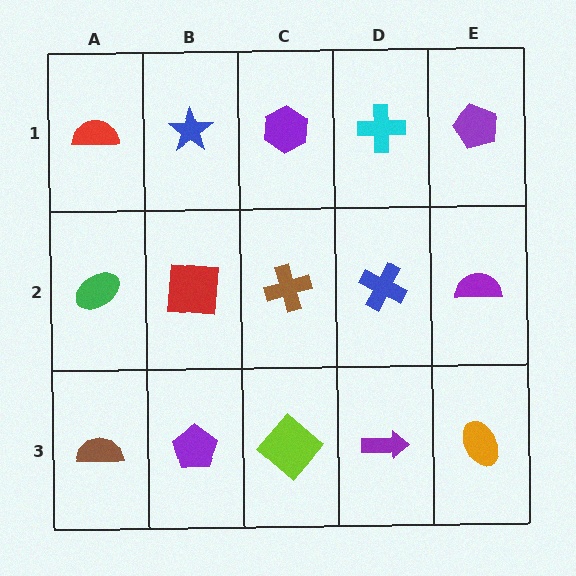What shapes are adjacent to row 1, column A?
A green ellipse (row 2, column A), a blue star (row 1, column B).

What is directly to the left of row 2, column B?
A green ellipse.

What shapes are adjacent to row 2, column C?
A purple hexagon (row 1, column C), a lime diamond (row 3, column C), a red square (row 2, column B), a blue cross (row 2, column D).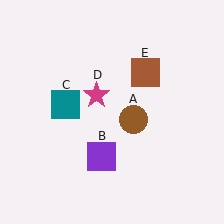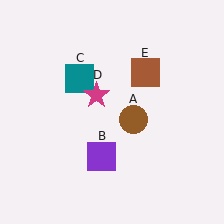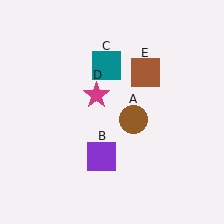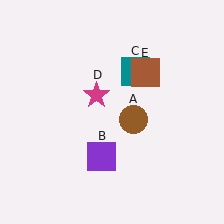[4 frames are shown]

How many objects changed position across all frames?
1 object changed position: teal square (object C).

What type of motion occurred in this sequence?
The teal square (object C) rotated clockwise around the center of the scene.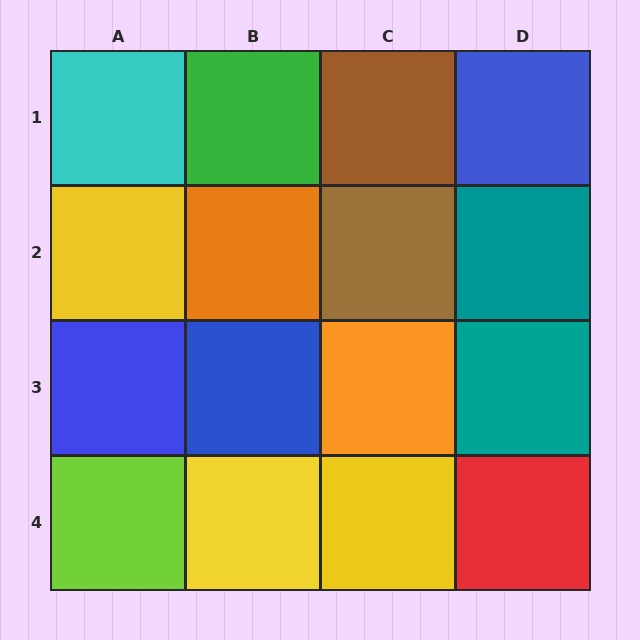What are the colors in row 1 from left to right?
Cyan, green, brown, blue.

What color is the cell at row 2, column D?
Teal.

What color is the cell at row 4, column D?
Red.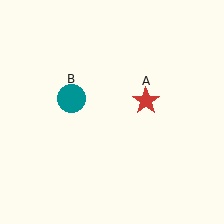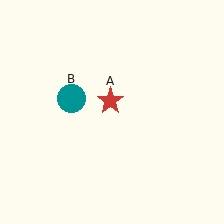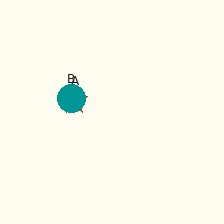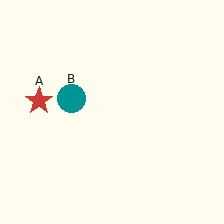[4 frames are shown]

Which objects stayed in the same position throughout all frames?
Teal circle (object B) remained stationary.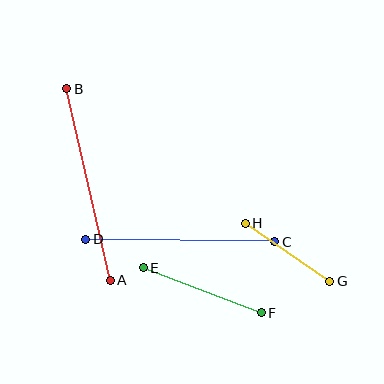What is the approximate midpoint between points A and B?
The midpoint is at approximately (88, 184) pixels.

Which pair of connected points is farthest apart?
Points A and B are farthest apart.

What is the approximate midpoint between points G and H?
The midpoint is at approximately (288, 252) pixels.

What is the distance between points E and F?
The distance is approximately 126 pixels.